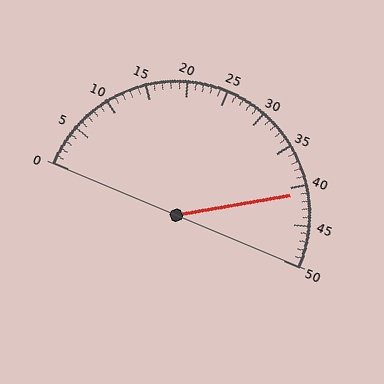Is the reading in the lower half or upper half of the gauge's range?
The reading is in the upper half of the range (0 to 50).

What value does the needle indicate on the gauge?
The needle indicates approximately 41.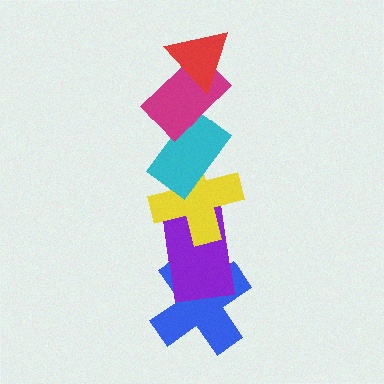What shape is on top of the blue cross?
The purple rectangle is on top of the blue cross.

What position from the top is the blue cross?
The blue cross is 6th from the top.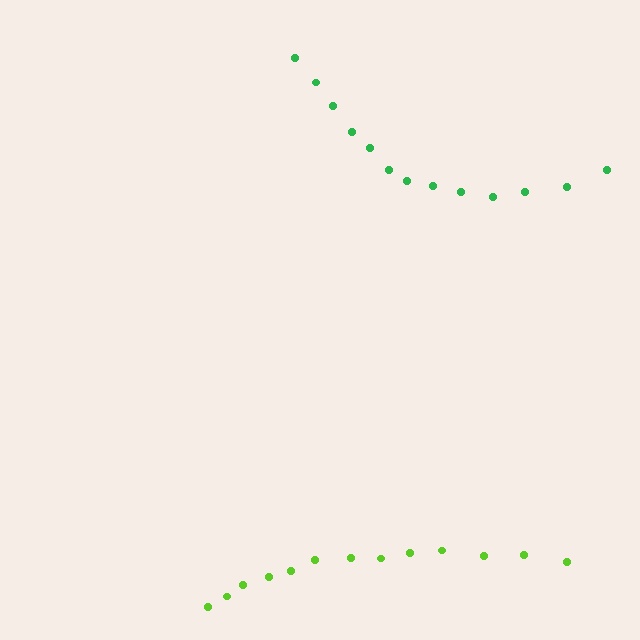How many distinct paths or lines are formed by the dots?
There are 2 distinct paths.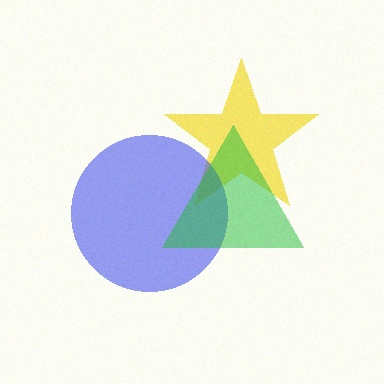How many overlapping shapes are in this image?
There are 3 overlapping shapes in the image.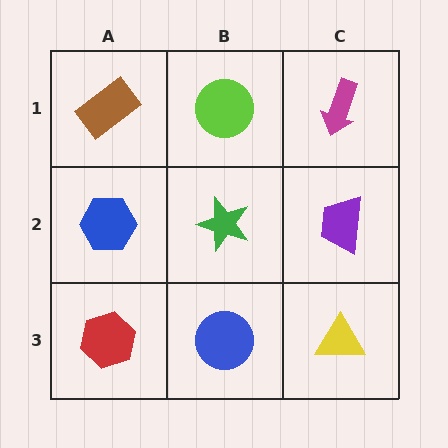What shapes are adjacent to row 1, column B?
A green star (row 2, column B), a brown rectangle (row 1, column A), a magenta arrow (row 1, column C).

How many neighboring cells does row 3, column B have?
3.